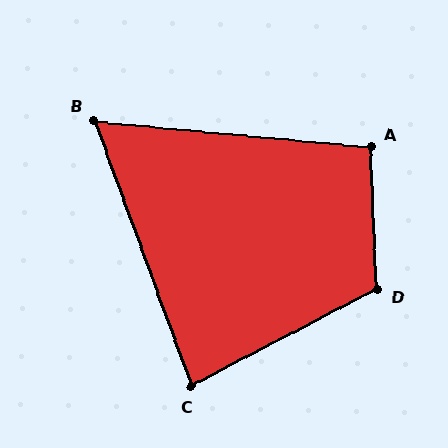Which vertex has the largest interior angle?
D, at approximately 115 degrees.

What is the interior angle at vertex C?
Approximately 82 degrees (acute).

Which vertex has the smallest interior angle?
B, at approximately 65 degrees.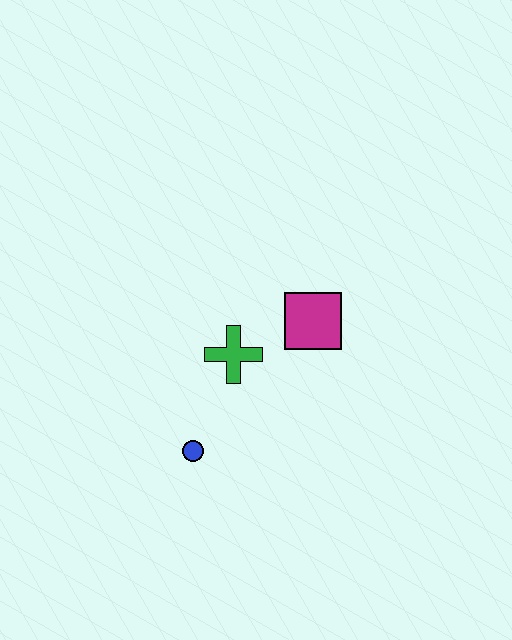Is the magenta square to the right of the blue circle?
Yes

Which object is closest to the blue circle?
The green cross is closest to the blue circle.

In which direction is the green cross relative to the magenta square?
The green cross is to the left of the magenta square.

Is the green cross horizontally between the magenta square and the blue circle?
Yes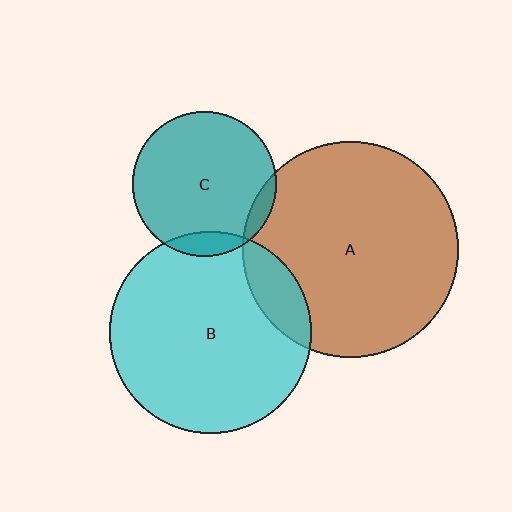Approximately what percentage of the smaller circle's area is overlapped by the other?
Approximately 5%.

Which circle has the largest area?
Circle A (brown).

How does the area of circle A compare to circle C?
Approximately 2.2 times.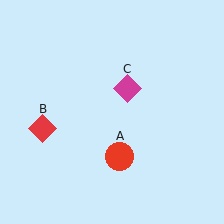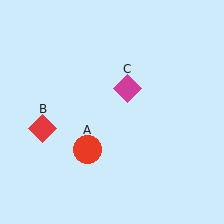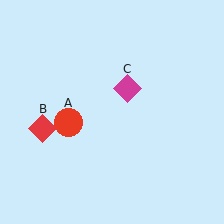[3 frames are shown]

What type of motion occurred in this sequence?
The red circle (object A) rotated clockwise around the center of the scene.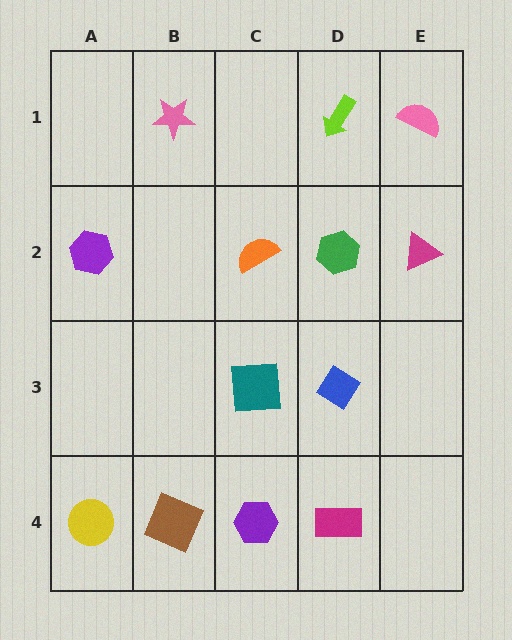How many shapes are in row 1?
3 shapes.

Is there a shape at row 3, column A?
No, that cell is empty.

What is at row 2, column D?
A green hexagon.